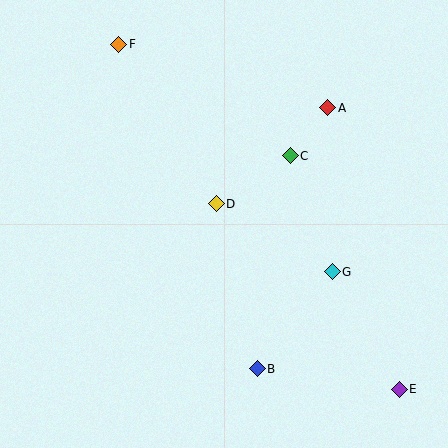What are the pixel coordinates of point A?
Point A is at (328, 108).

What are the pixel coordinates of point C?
Point C is at (290, 156).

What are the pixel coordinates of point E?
Point E is at (399, 389).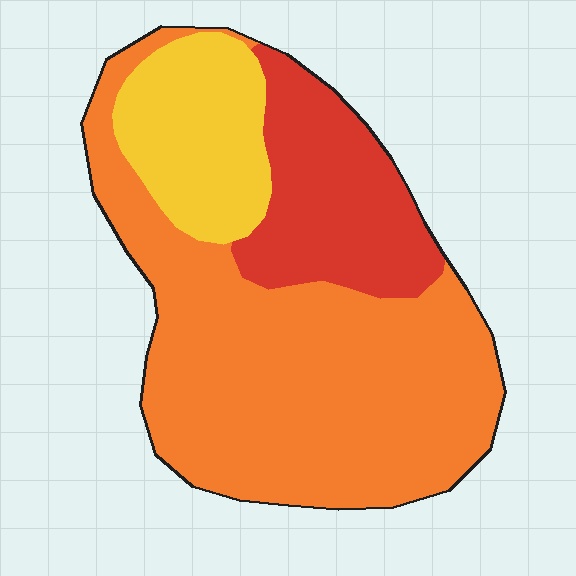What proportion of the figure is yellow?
Yellow takes up about one sixth (1/6) of the figure.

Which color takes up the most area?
Orange, at roughly 60%.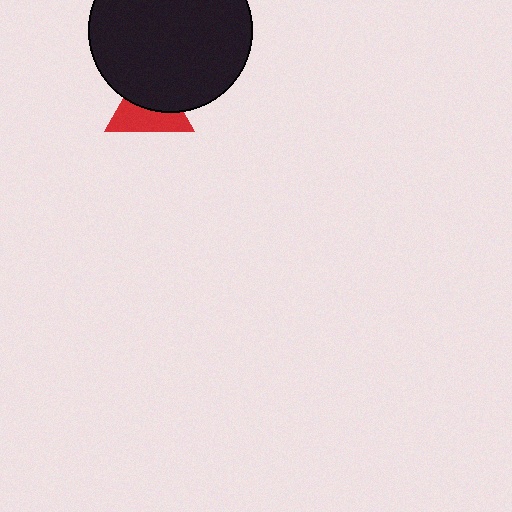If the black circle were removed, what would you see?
You would see the complete red triangle.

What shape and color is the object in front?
The object in front is a black circle.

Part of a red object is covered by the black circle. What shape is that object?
It is a triangle.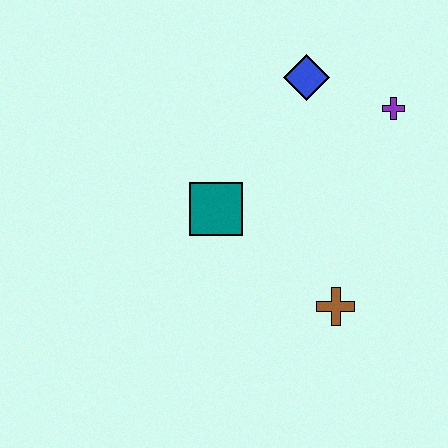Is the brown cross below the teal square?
Yes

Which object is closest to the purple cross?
The blue diamond is closest to the purple cross.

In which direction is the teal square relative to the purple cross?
The teal square is to the left of the purple cross.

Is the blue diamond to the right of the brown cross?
No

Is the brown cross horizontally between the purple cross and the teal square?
Yes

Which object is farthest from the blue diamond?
The brown cross is farthest from the blue diamond.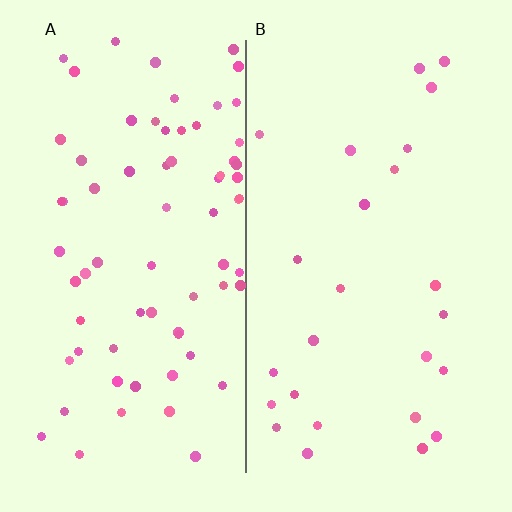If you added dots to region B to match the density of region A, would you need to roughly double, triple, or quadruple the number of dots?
Approximately triple.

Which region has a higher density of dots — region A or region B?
A (the left).